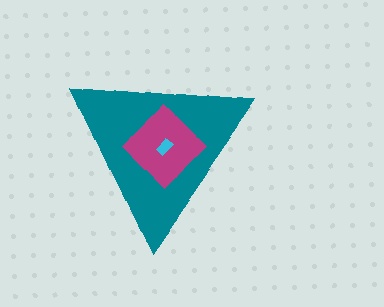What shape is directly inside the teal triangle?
The magenta diamond.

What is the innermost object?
The cyan rectangle.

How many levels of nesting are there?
3.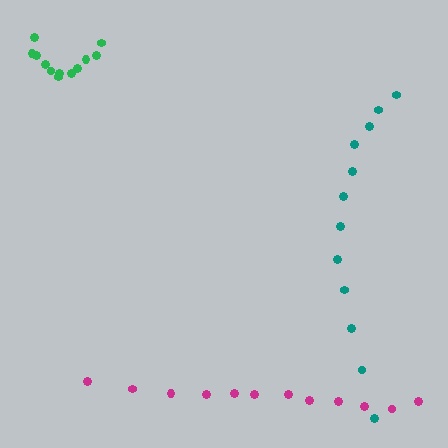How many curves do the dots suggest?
There are 3 distinct paths.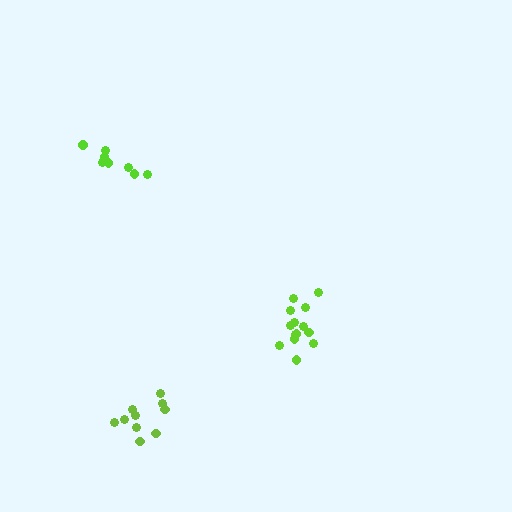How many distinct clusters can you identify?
There are 3 distinct clusters.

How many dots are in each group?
Group 1: 9 dots, Group 2: 14 dots, Group 3: 10 dots (33 total).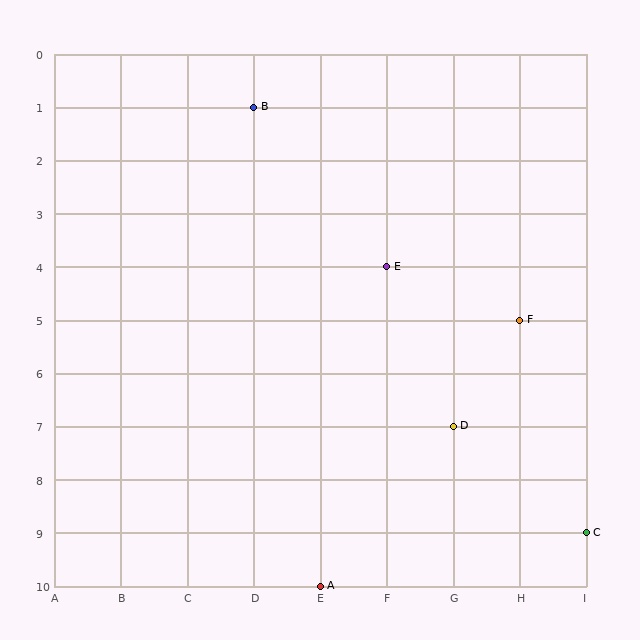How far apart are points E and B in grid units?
Points E and B are 2 columns and 3 rows apart (about 3.6 grid units diagonally).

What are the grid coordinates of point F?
Point F is at grid coordinates (H, 5).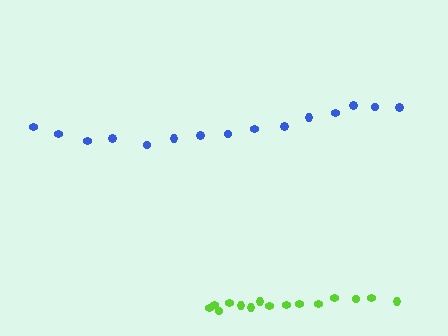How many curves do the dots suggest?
There are 2 distinct paths.